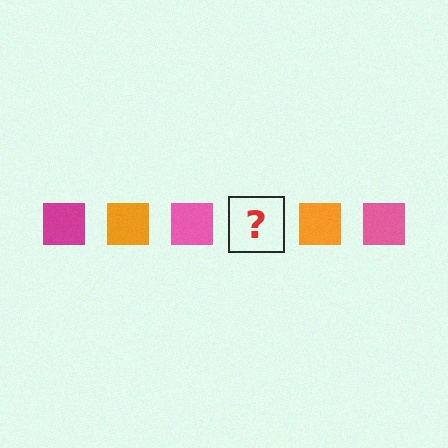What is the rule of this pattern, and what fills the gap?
The rule is that the pattern cycles through magenta, orange, pink squares. The gap should be filled with a magenta square.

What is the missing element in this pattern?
The missing element is a magenta square.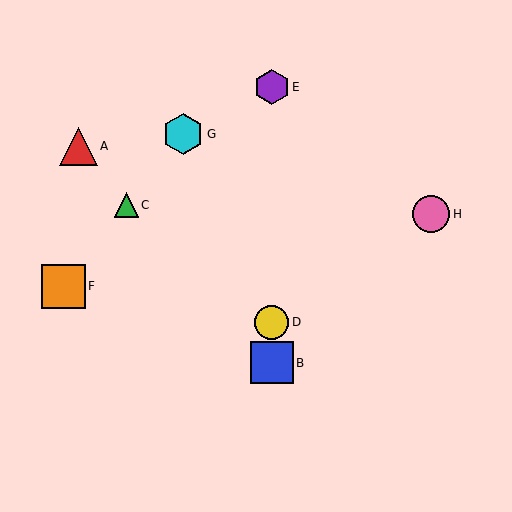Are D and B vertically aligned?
Yes, both are at x≈272.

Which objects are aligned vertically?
Objects B, D, E are aligned vertically.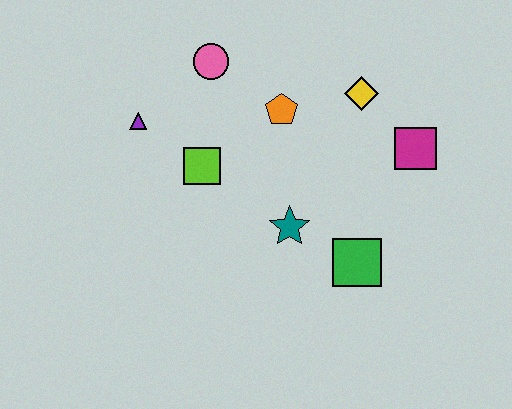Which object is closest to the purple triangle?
The lime square is closest to the purple triangle.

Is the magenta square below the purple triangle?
Yes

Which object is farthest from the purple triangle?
The magenta square is farthest from the purple triangle.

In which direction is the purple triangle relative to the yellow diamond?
The purple triangle is to the left of the yellow diamond.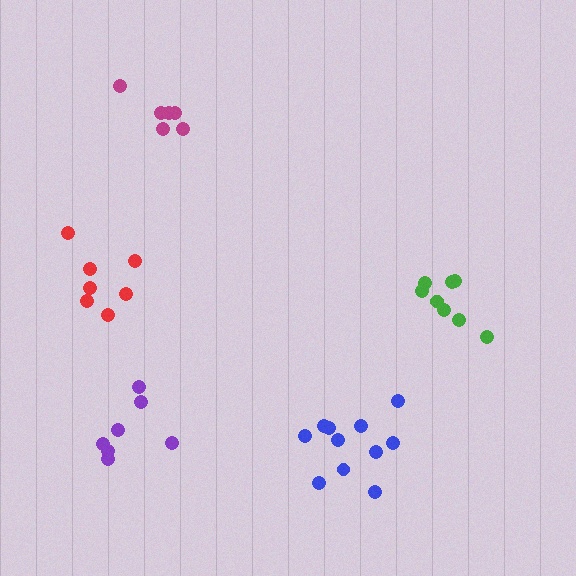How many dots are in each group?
Group 1: 6 dots, Group 2: 11 dots, Group 3: 7 dots, Group 4: 8 dots, Group 5: 7 dots (39 total).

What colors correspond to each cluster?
The clusters are colored: magenta, blue, purple, green, red.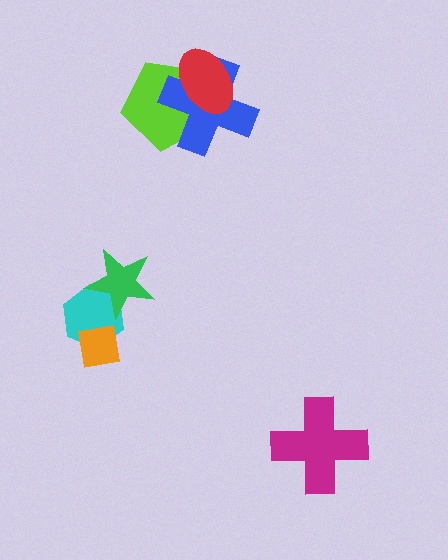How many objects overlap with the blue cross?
2 objects overlap with the blue cross.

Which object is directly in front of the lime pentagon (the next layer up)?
The blue cross is directly in front of the lime pentagon.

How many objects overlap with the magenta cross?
0 objects overlap with the magenta cross.